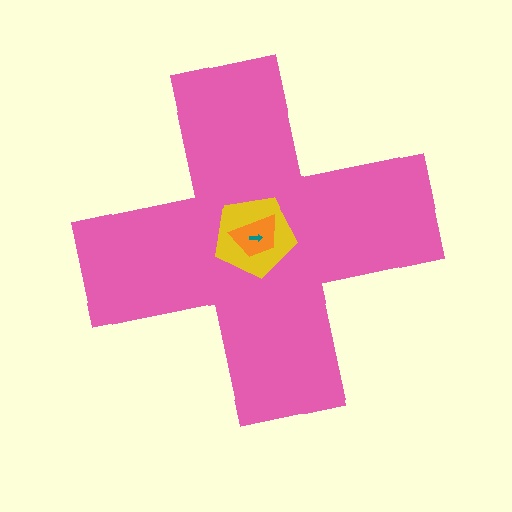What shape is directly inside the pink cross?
The yellow pentagon.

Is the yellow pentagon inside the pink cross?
Yes.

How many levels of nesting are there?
4.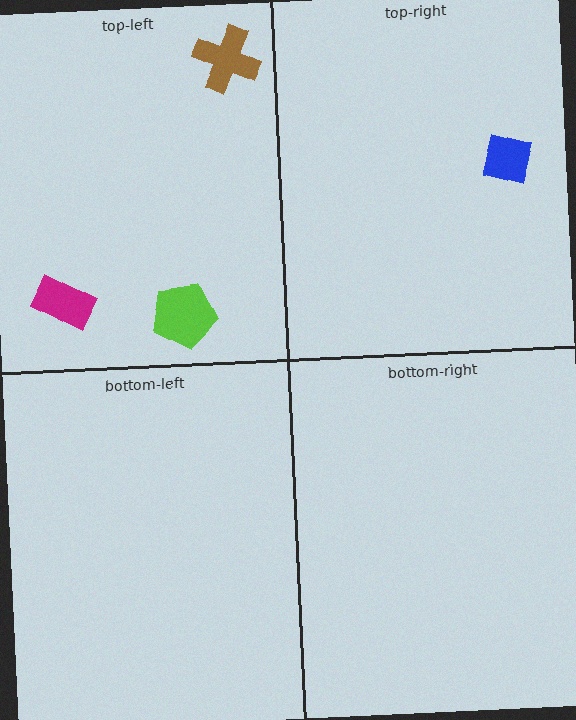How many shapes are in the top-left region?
3.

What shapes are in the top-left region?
The brown cross, the lime pentagon, the magenta rectangle.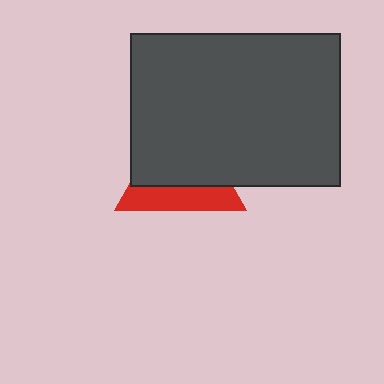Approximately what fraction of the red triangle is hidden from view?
Roughly 63% of the red triangle is hidden behind the dark gray rectangle.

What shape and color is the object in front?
The object in front is a dark gray rectangle.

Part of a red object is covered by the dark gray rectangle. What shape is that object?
It is a triangle.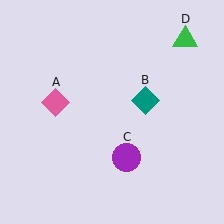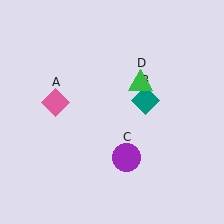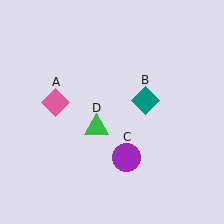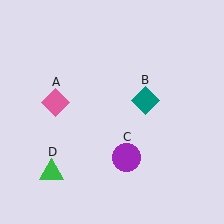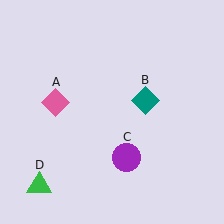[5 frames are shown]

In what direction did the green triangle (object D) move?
The green triangle (object D) moved down and to the left.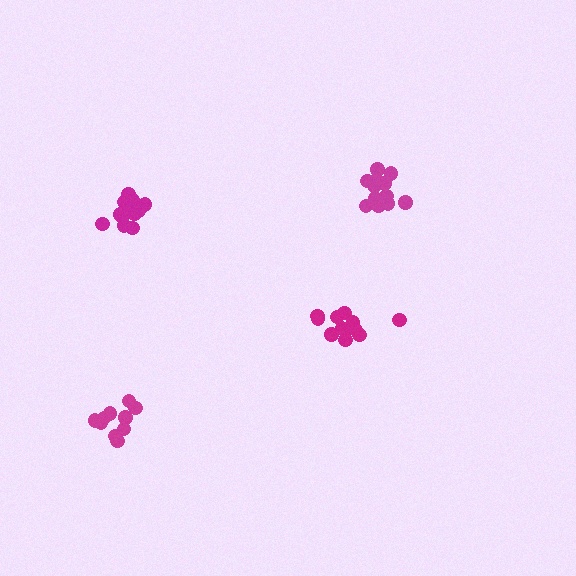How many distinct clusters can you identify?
There are 4 distinct clusters.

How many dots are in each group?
Group 1: 10 dots, Group 2: 12 dots, Group 3: 13 dots, Group 4: 14 dots (49 total).